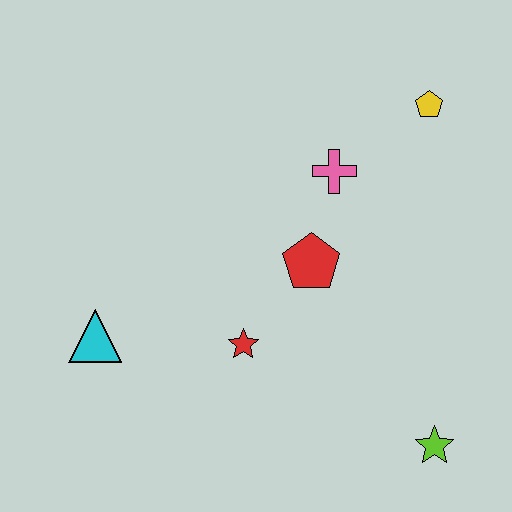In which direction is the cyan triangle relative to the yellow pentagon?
The cyan triangle is to the left of the yellow pentagon.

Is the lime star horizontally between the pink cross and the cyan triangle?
No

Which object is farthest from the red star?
The yellow pentagon is farthest from the red star.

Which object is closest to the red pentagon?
The pink cross is closest to the red pentagon.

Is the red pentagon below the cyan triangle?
No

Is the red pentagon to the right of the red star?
Yes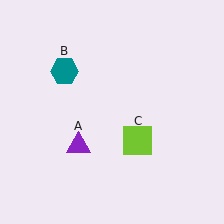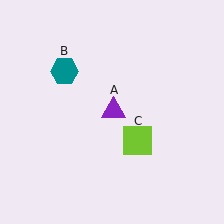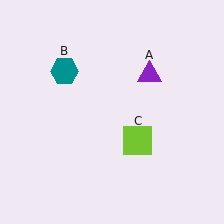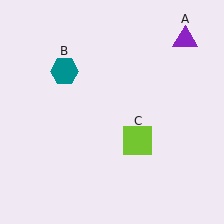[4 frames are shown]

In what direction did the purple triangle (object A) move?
The purple triangle (object A) moved up and to the right.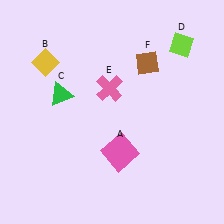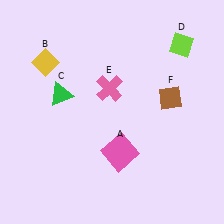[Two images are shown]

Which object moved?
The brown diamond (F) moved down.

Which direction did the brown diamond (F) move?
The brown diamond (F) moved down.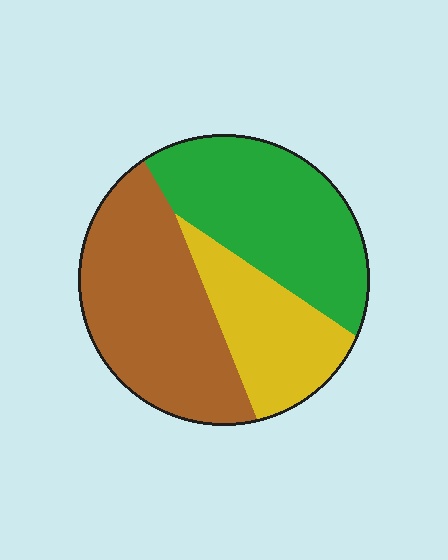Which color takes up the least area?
Yellow, at roughly 25%.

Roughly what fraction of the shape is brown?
Brown takes up between a third and a half of the shape.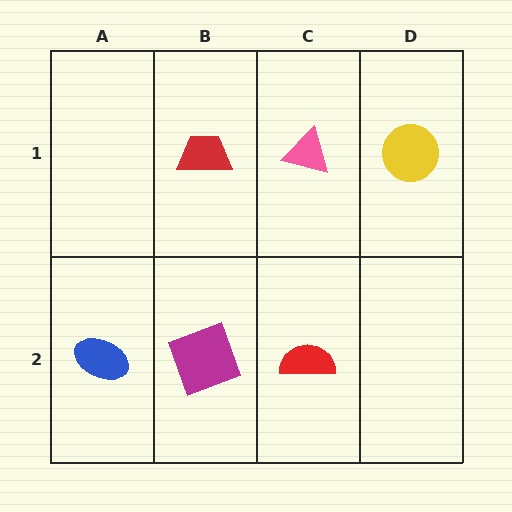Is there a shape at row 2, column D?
No, that cell is empty.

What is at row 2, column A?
A blue ellipse.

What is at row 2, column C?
A red semicircle.